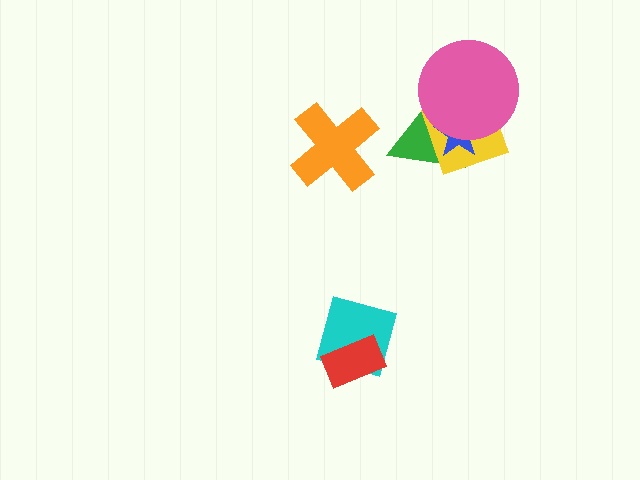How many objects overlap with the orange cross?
0 objects overlap with the orange cross.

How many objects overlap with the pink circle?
3 objects overlap with the pink circle.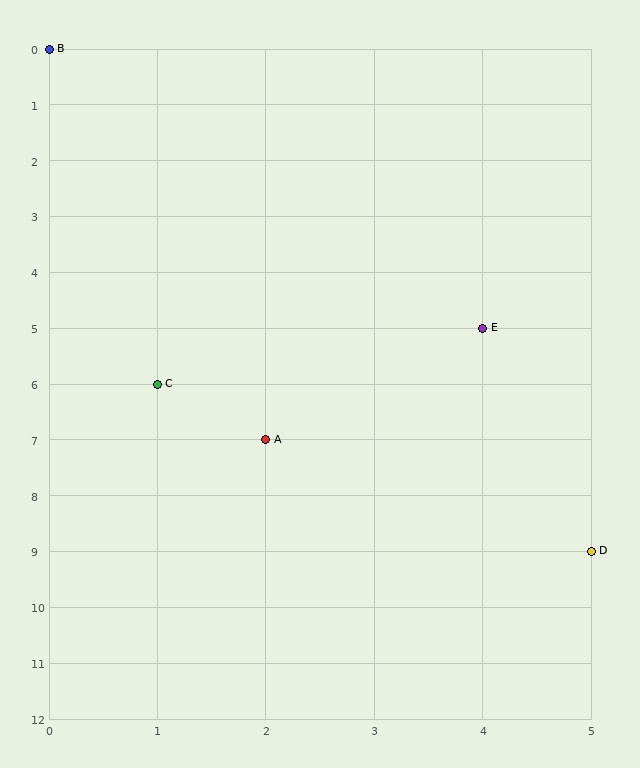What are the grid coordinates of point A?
Point A is at grid coordinates (2, 7).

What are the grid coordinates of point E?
Point E is at grid coordinates (4, 5).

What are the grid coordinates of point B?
Point B is at grid coordinates (0, 0).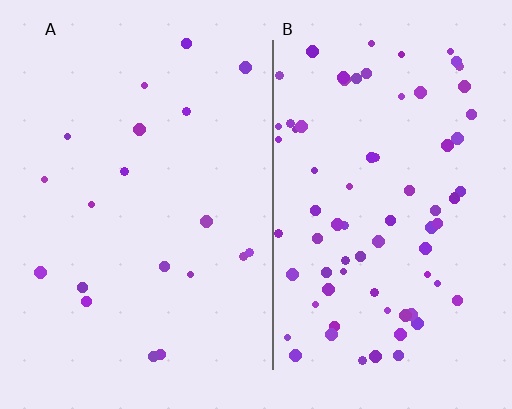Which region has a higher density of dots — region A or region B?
B (the right).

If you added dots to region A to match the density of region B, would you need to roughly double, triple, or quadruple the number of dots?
Approximately quadruple.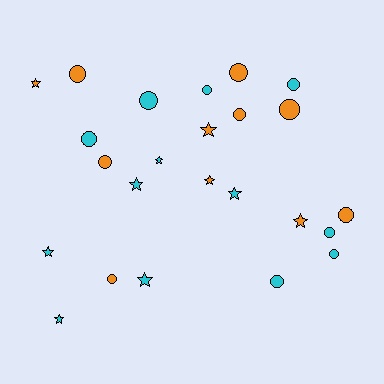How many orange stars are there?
There are 4 orange stars.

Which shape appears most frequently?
Circle, with 14 objects.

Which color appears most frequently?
Cyan, with 13 objects.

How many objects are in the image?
There are 24 objects.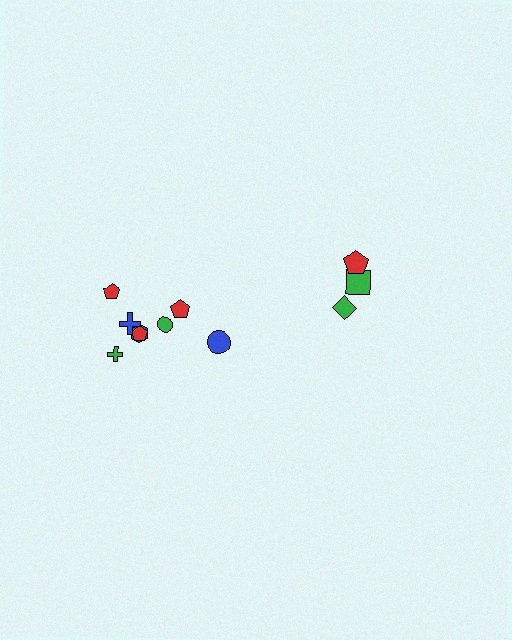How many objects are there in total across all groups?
There are 11 objects.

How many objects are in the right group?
There are 3 objects.